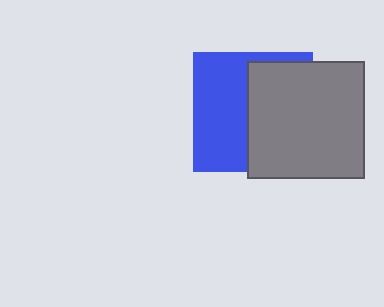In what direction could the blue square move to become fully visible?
The blue square could move left. That would shift it out from behind the gray square entirely.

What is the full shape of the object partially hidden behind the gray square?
The partially hidden object is a blue square.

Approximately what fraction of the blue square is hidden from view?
Roughly 50% of the blue square is hidden behind the gray square.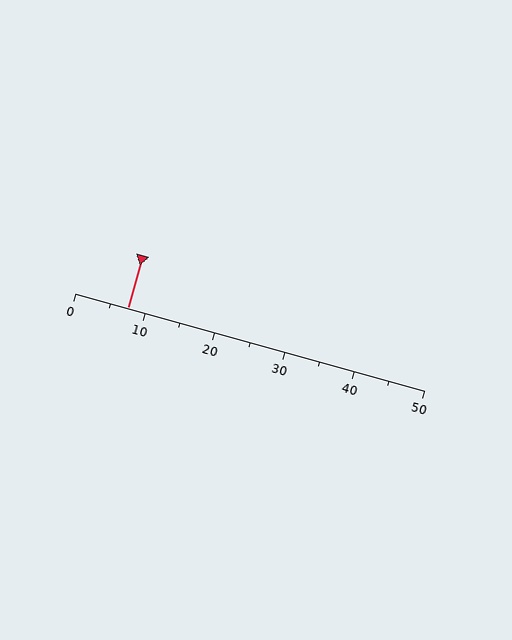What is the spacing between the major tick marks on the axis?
The major ticks are spaced 10 apart.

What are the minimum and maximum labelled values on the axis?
The axis runs from 0 to 50.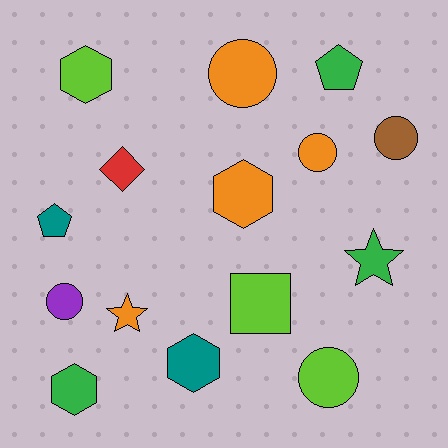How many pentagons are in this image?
There are 2 pentagons.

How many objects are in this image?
There are 15 objects.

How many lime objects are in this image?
There are 3 lime objects.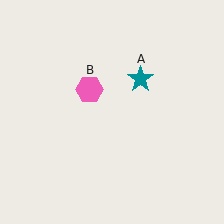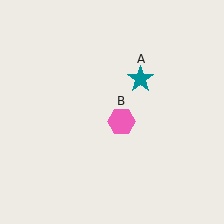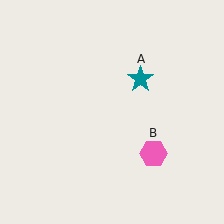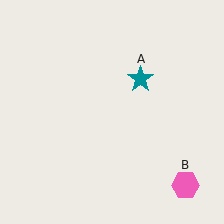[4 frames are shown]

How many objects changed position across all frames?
1 object changed position: pink hexagon (object B).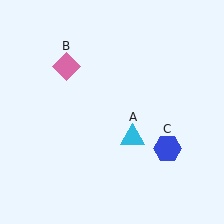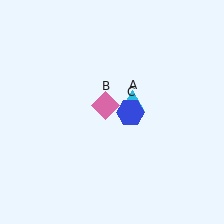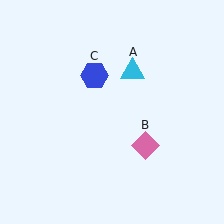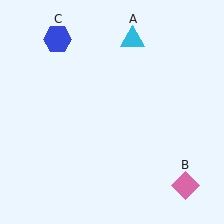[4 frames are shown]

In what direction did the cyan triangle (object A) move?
The cyan triangle (object A) moved up.